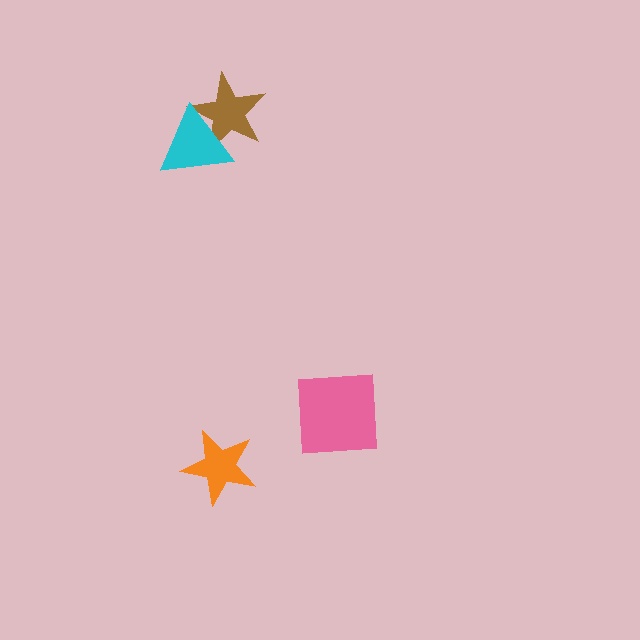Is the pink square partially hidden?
No, no other shape covers it.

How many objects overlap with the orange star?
0 objects overlap with the orange star.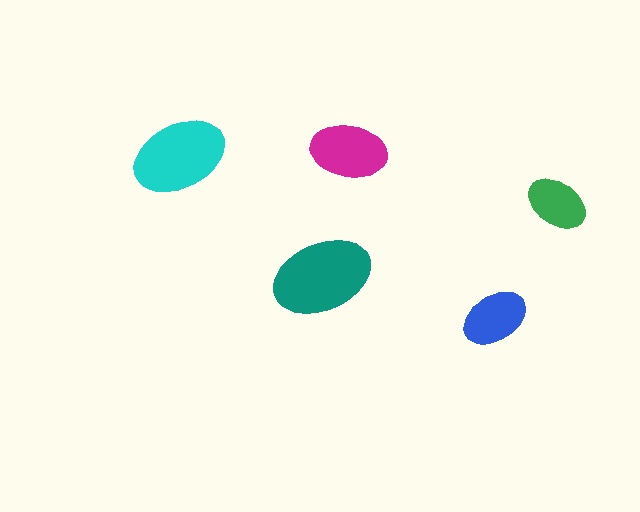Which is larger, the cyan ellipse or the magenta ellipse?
The cyan one.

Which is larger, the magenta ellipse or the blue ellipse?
The magenta one.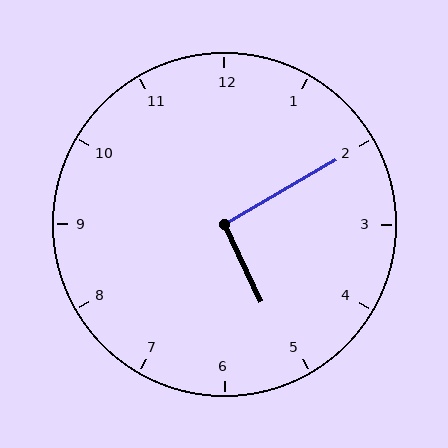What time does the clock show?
5:10.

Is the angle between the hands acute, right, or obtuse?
It is right.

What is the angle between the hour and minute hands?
Approximately 95 degrees.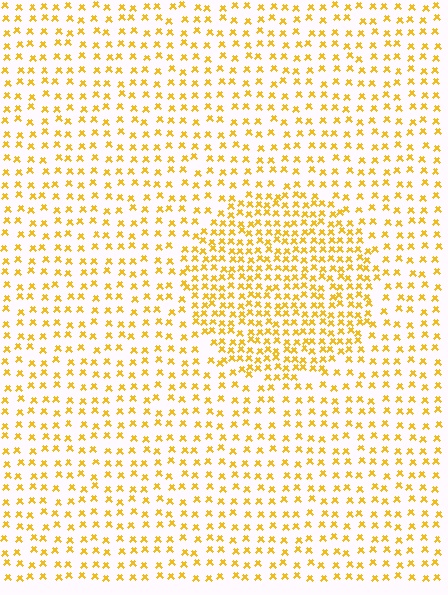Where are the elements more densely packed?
The elements are more densely packed inside the circle boundary.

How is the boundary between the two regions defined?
The boundary is defined by a change in element density (approximately 1.9x ratio). All elements are the same color, size, and shape.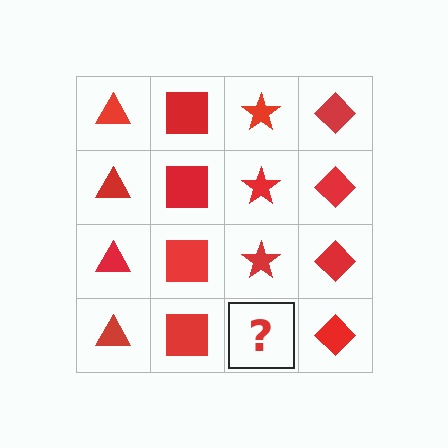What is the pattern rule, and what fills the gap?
The rule is that each column has a consistent shape. The gap should be filled with a red star.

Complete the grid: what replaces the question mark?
The question mark should be replaced with a red star.